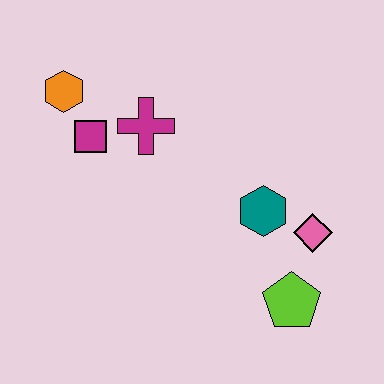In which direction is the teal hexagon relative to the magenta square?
The teal hexagon is to the right of the magenta square.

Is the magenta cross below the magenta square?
No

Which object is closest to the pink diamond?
The teal hexagon is closest to the pink diamond.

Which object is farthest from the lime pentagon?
The orange hexagon is farthest from the lime pentagon.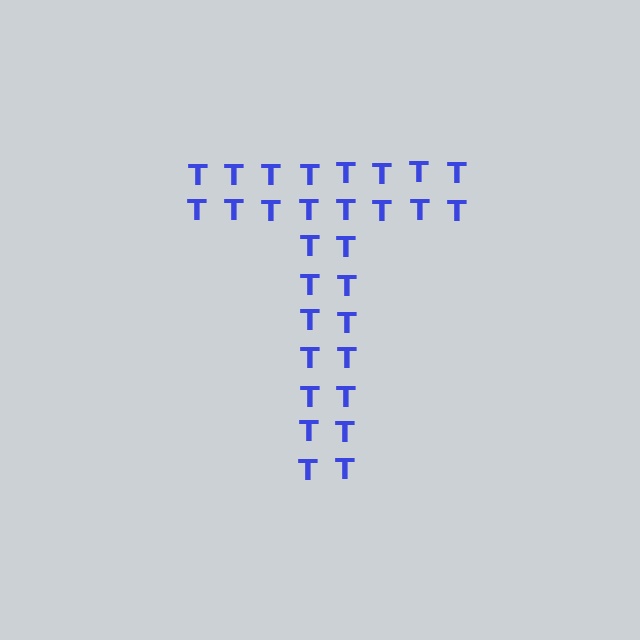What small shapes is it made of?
It is made of small letter T's.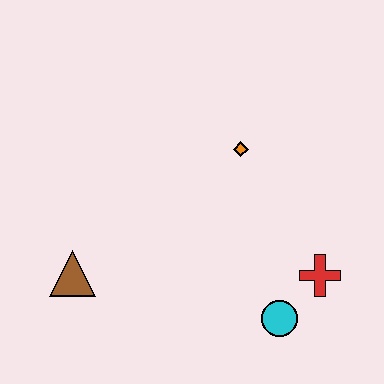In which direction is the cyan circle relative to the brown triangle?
The cyan circle is to the right of the brown triangle.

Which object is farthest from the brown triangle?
The red cross is farthest from the brown triangle.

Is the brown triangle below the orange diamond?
Yes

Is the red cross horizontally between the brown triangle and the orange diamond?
No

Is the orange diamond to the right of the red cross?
No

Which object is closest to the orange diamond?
The red cross is closest to the orange diamond.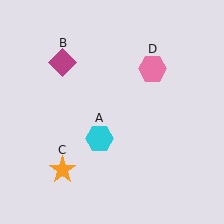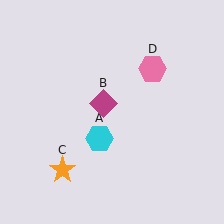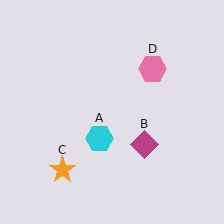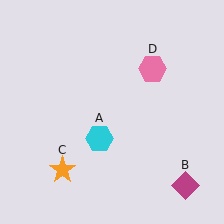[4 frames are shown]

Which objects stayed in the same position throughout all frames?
Cyan hexagon (object A) and orange star (object C) and pink hexagon (object D) remained stationary.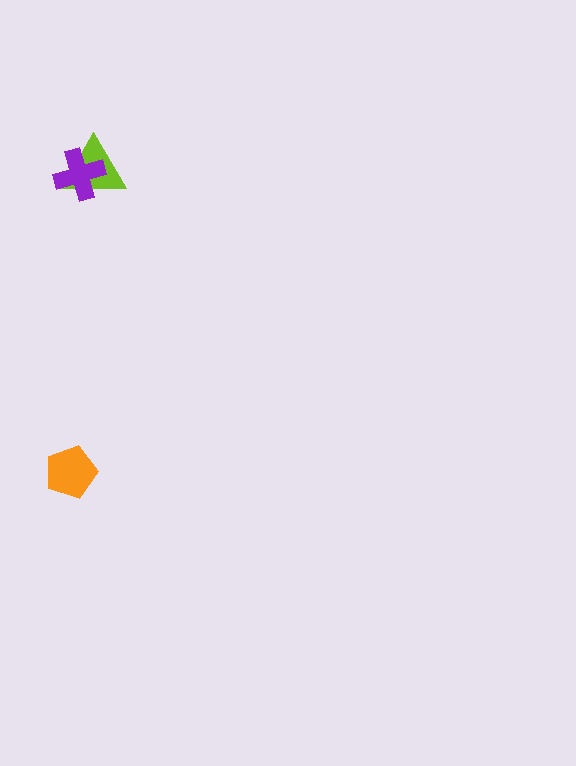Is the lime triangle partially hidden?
Yes, it is partially covered by another shape.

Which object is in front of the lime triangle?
The purple cross is in front of the lime triangle.